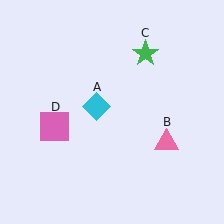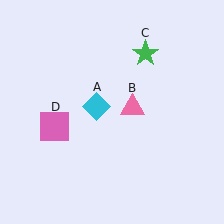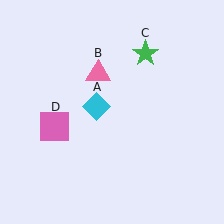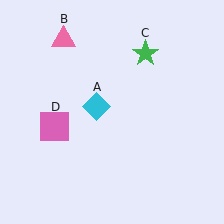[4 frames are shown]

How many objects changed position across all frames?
1 object changed position: pink triangle (object B).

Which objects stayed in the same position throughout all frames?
Cyan diamond (object A) and green star (object C) and pink square (object D) remained stationary.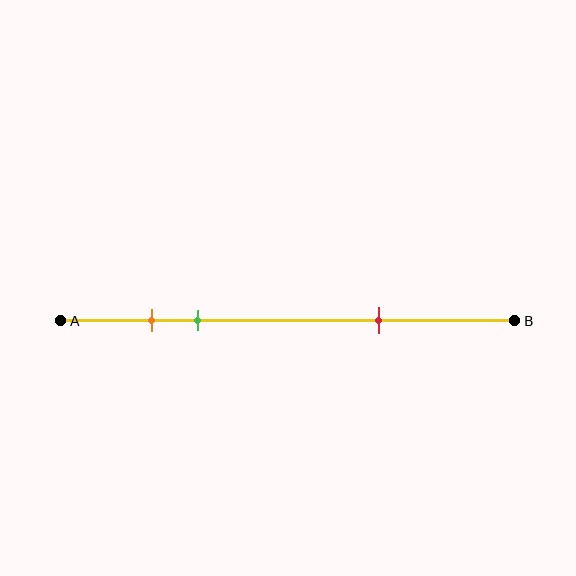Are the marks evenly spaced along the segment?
No, the marks are not evenly spaced.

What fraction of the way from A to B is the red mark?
The red mark is approximately 70% (0.7) of the way from A to B.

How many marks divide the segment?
There are 3 marks dividing the segment.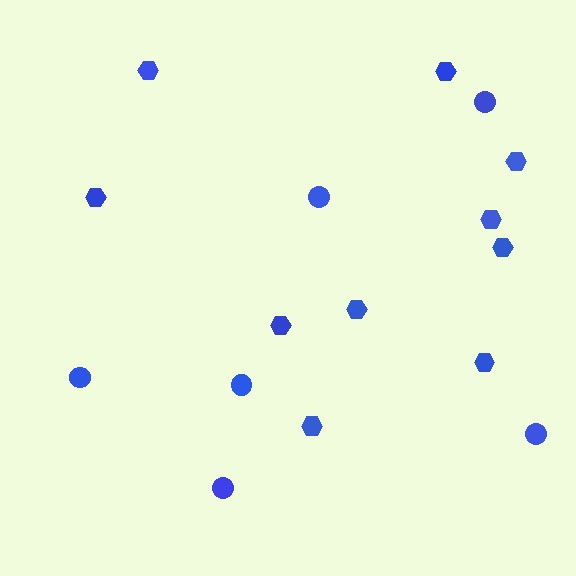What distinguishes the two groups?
There are 2 groups: one group of circles (6) and one group of hexagons (10).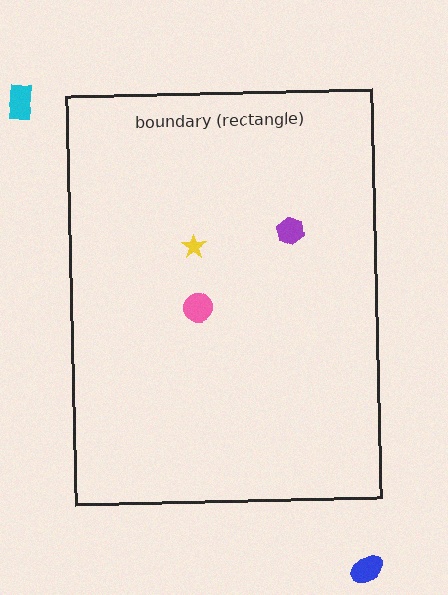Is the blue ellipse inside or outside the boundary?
Outside.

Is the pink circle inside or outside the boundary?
Inside.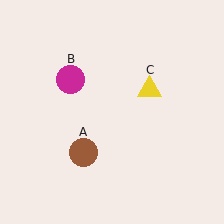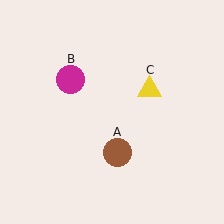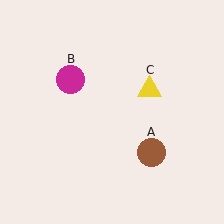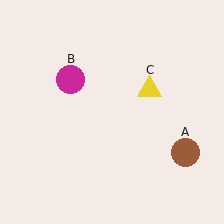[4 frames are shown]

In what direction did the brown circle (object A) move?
The brown circle (object A) moved right.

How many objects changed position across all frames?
1 object changed position: brown circle (object A).